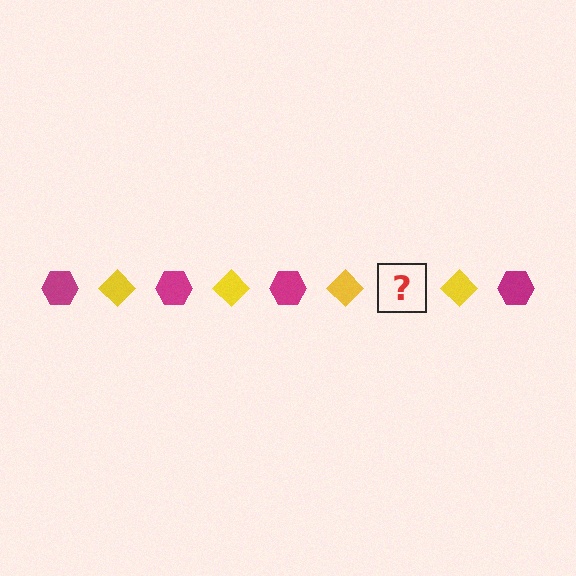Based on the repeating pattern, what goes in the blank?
The blank should be a magenta hexagon.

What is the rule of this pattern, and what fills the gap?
The rule is that the pattern alternates between magenta hexagon and yellow diamond. The gap should be filled with a magenta hexagon.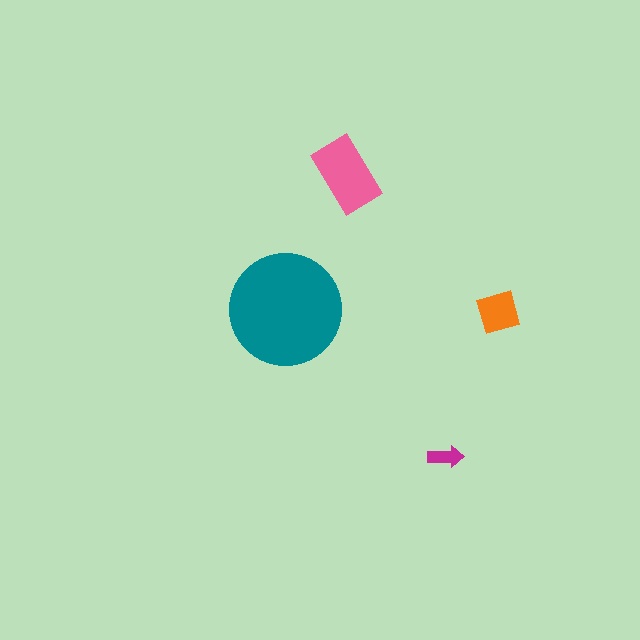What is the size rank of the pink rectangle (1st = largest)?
2nd.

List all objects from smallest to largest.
The magenta arrow, the orange square, the pink rectangle, the teal circle.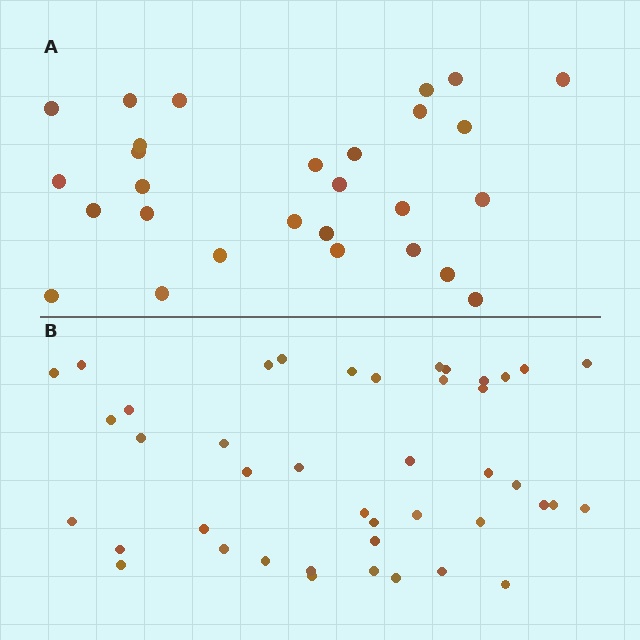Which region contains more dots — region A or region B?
Region B (the bottom region) has more dots.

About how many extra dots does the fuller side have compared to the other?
Region B has approximately 15 more dots than region A.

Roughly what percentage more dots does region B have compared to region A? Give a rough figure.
About 55% more.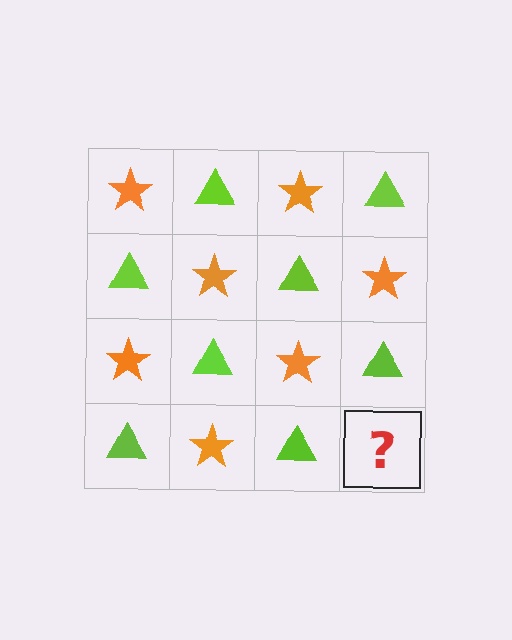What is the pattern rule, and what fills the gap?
The rule is that it alternates orange star and lime triangle in a checkerboard pattern. The gap should be filled with an orange star.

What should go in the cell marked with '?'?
The missing cell should contain an orange star.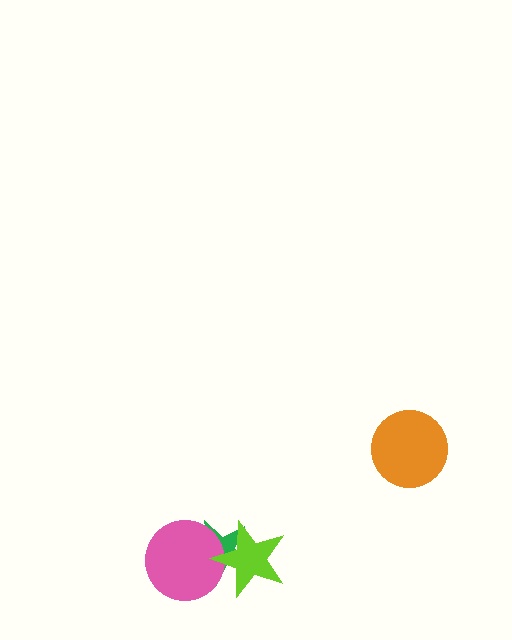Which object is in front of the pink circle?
The lime star is in front of the pink circle.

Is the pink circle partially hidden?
Yes, it is partially covered by another shape.